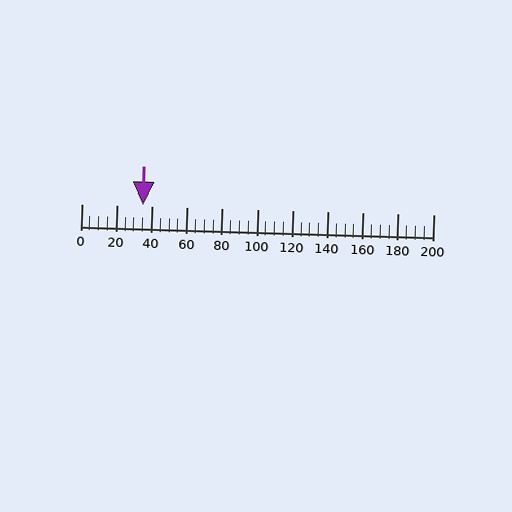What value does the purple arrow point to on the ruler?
The purple arrow points to approximately 35.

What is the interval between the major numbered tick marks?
The major tick marks are spaced 20 units apart.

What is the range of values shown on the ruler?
The ruler shows values from 0 to 200.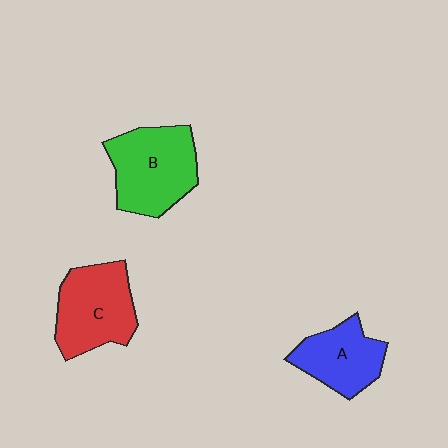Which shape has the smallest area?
Shape A (blue).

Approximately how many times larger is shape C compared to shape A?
Approximately 1.3 times.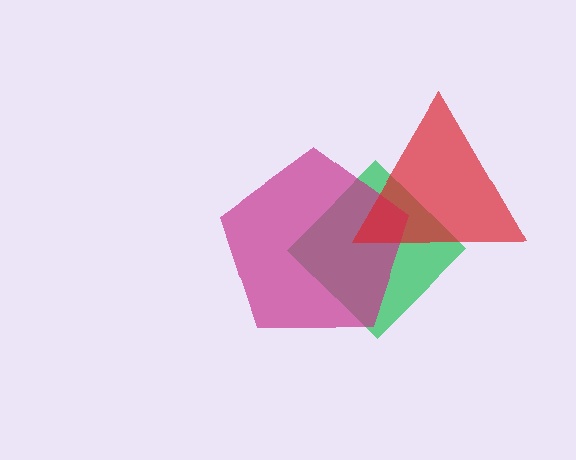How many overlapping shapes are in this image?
There are 3 overlapping shapes in the image.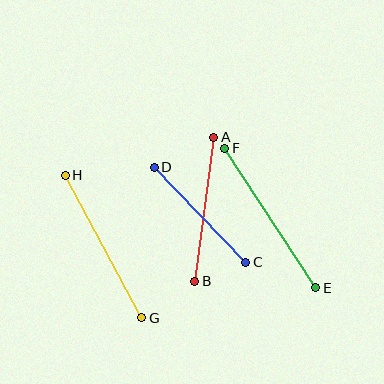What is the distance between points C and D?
The distance is approximately 132 pixels.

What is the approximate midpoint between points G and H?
The midpoint is at approximately (103, 247) pixels.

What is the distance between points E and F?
The distance is approximately 166 pixels.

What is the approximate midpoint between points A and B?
The midpoint is at approximately (204, 209) pixels.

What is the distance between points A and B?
The distance is approximately 145 pixels.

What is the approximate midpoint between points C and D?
The midpoint is at approximately (200, 215) pixels.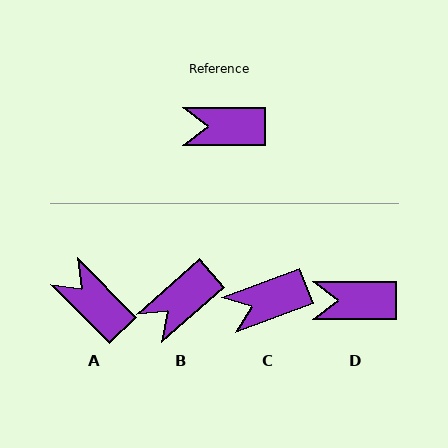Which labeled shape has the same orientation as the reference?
D.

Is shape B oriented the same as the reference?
No, it is off by about 41 degrees.